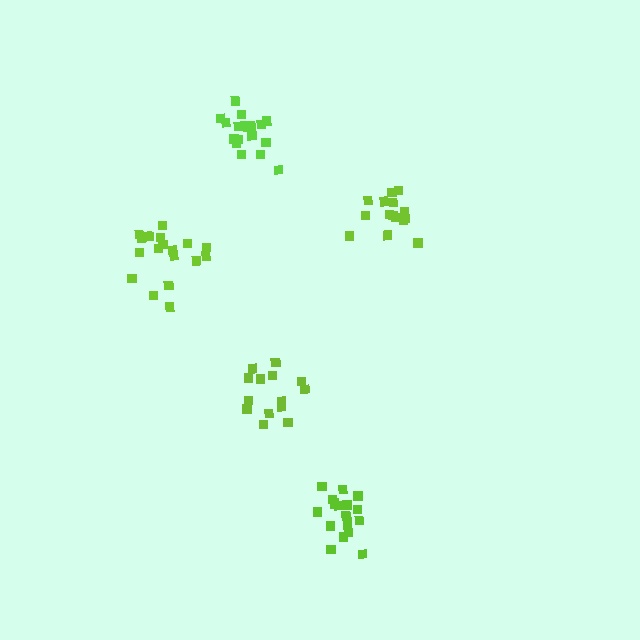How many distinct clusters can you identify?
There are 5 distinct clusters.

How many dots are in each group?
Group 1: 18 dots, Group 2: 18 dots, Group 3: 19 dots, Group 4: 16 dots, Group 5: 14 dots (85 total).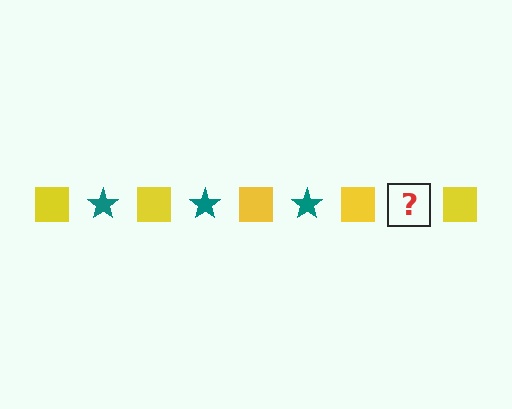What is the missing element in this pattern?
The missing element is a teal star.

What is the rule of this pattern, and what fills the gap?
The rule is that the pattern alternates between yellow square and teal star. The gap should be filled with a teal star.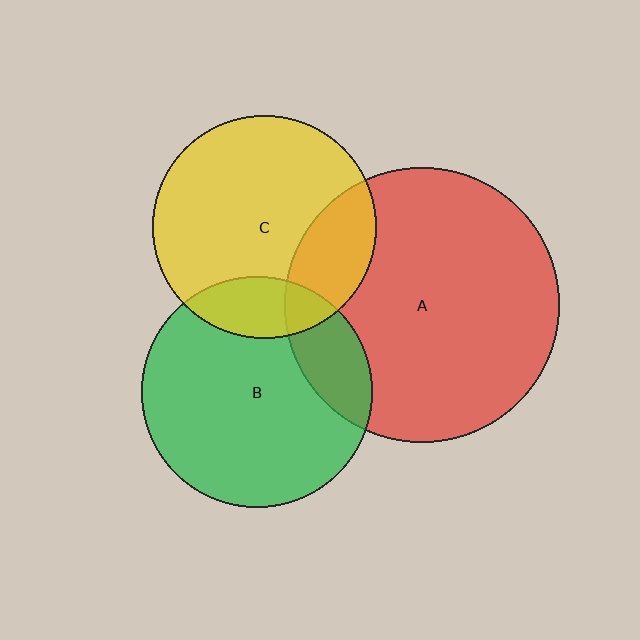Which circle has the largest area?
Circle A (red).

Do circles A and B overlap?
Yes.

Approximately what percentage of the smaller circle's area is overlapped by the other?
Approximately 20%.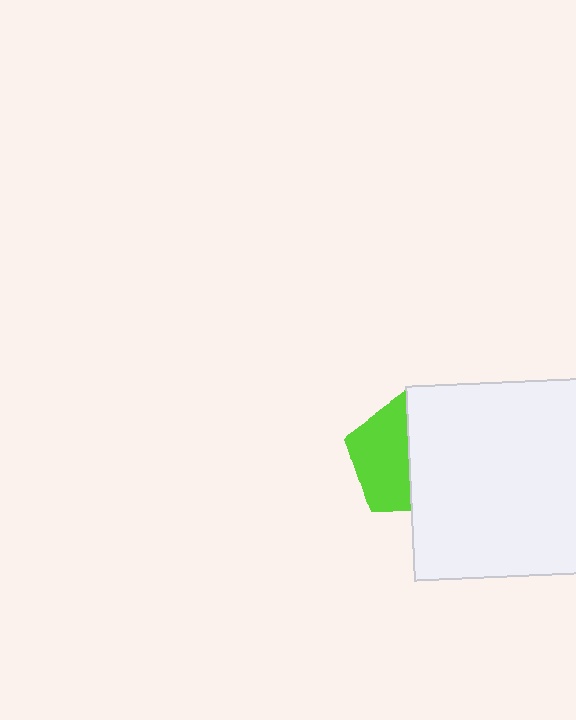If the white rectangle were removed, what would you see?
You would see the complete lime pentagon.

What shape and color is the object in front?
The object in front is a white rectangle.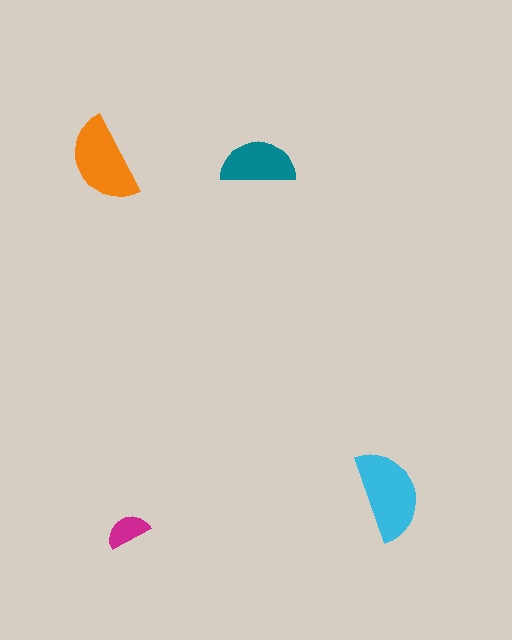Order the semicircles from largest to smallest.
the cyan one, the orange one, the teal one, the magenta one.